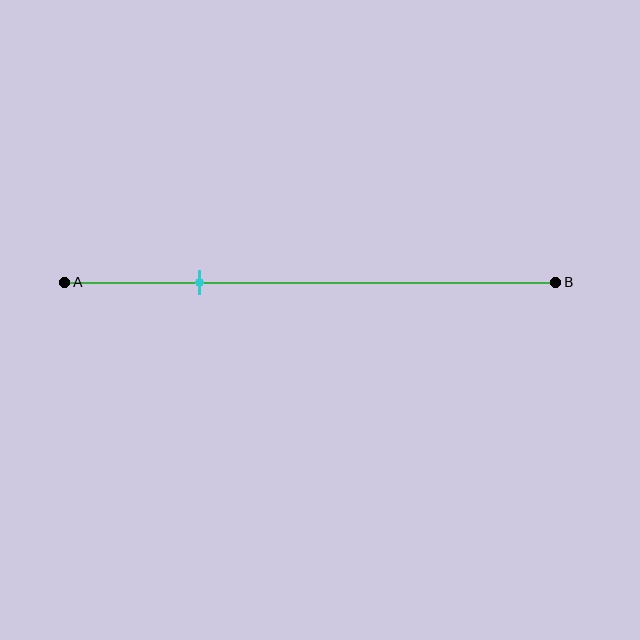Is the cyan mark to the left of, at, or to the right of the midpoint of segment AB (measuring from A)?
The cyan mark is to the left of the midpoint of segment AB.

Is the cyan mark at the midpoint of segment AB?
No, the mark is at about 30% from A, not at the 50% midpoint.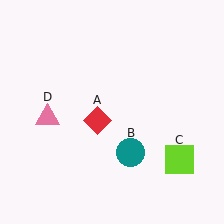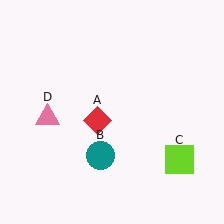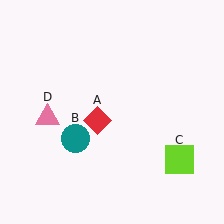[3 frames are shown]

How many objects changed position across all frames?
1 object changed position: teal circle (object B).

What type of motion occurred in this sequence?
The teal circle (object B) rotated clockwise around the center of the scene.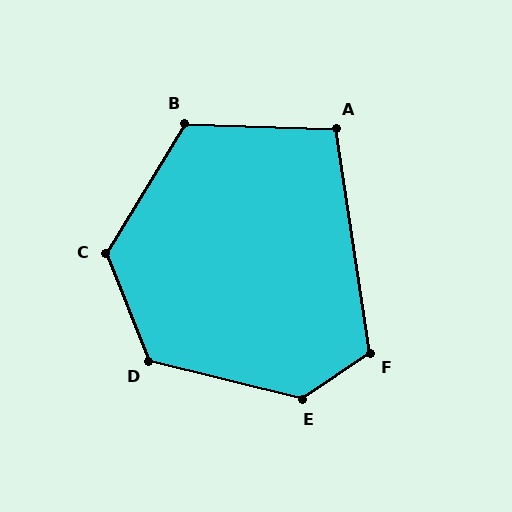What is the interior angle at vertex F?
Approximately 115 degrees (obtuse).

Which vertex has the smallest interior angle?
A, at approximately 100 degrees.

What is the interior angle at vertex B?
Approximately 119 degrees (obtuse).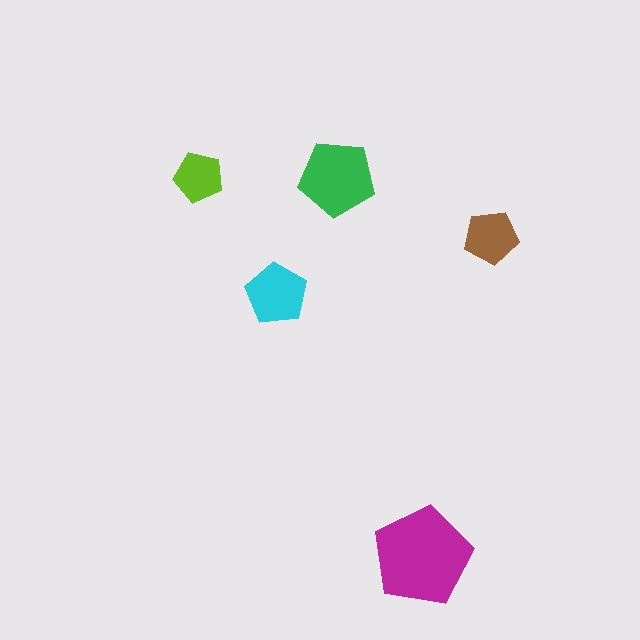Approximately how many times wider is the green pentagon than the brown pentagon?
About 1.5 times wider.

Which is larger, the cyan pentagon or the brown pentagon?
The cyan one.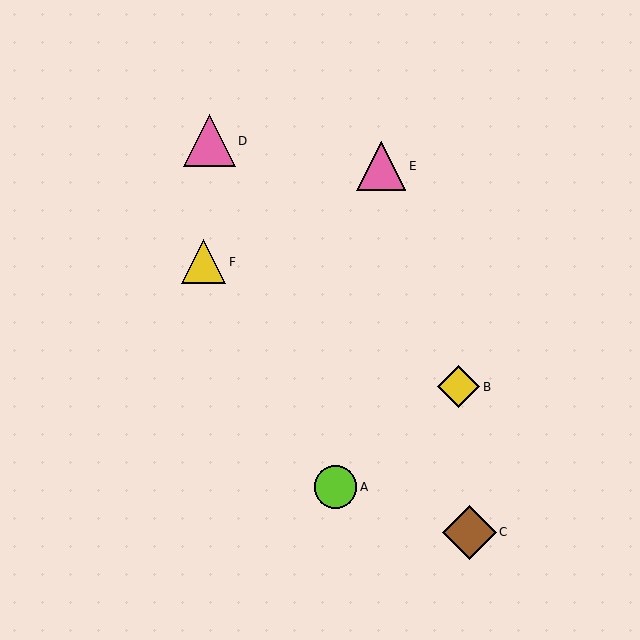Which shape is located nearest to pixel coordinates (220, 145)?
The pink triangle (labeled D) at (209, 141) is nearest to that location.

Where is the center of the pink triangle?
The center of the pink triangle is at (209, 141).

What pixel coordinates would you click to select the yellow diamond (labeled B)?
Click at (459, 387) to select the yellow diamond B.